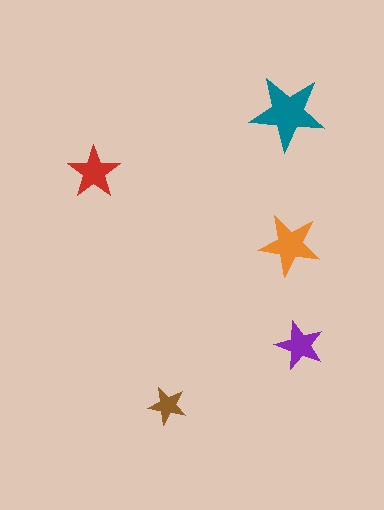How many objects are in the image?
There are 5 objects in the image.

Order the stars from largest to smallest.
the teal one, the orange one, the red one, the purple one, the brown one.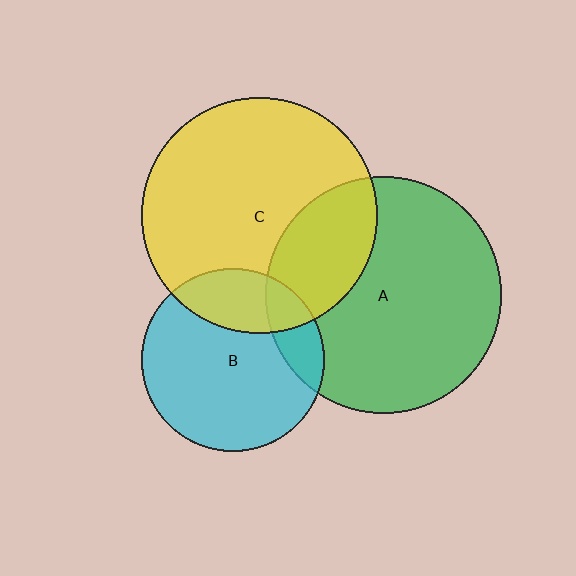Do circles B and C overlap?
Yes.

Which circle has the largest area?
Circle A (green).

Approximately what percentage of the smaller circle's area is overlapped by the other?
Approximately 25%.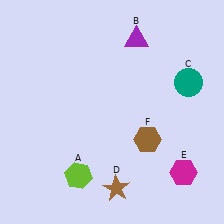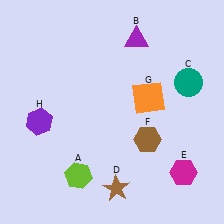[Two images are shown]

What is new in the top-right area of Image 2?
An orange square (G) was added in the top-right area of Image 2.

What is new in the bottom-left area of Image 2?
A purple hexagon (H) was added in the bottom-left area of Image 2.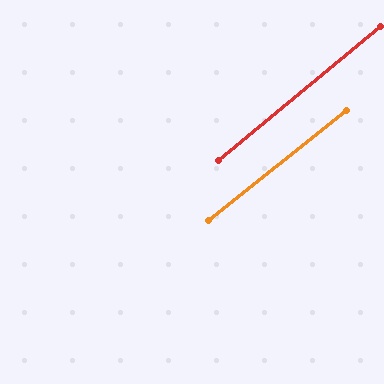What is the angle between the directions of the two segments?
Approximately 1 degree.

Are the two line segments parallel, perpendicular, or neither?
Parallel — their directions differ by only 1.3°.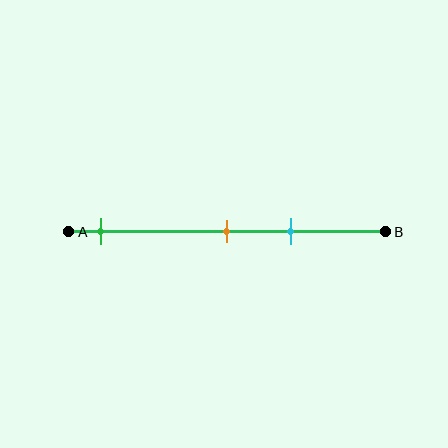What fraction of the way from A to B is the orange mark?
The orange mark is approximately 50% (0.5) of the way from A to B.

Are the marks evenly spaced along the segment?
No, the marks are not evenly spaced.